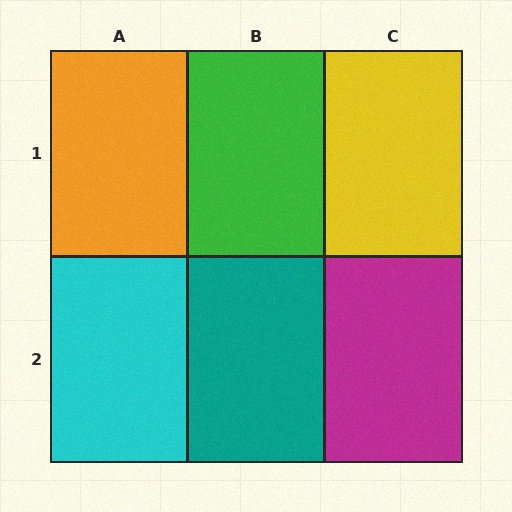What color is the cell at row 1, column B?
Green.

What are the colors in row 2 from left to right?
Cyan, teal, magenta.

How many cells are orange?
1 cell is orange.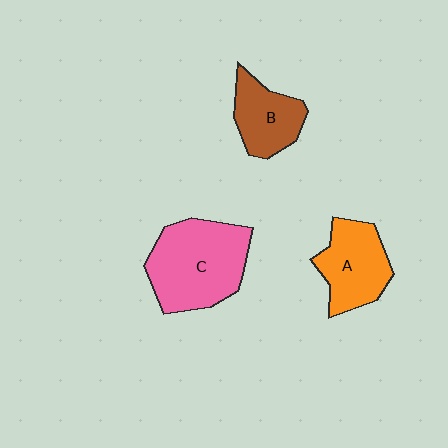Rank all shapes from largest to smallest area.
From largest to smallest: C (pink), A (orange), B (brown).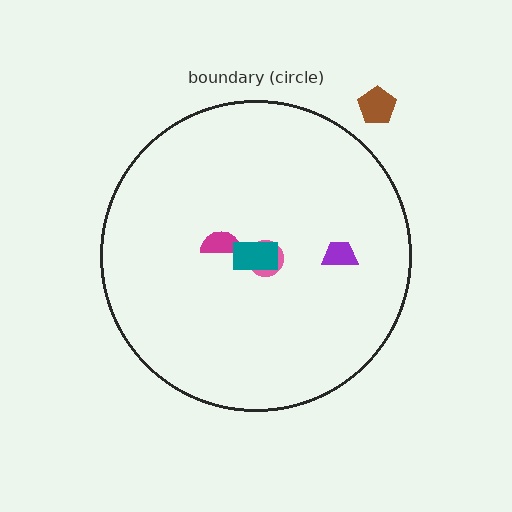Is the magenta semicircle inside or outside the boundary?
Inside.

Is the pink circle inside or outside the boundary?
Inside.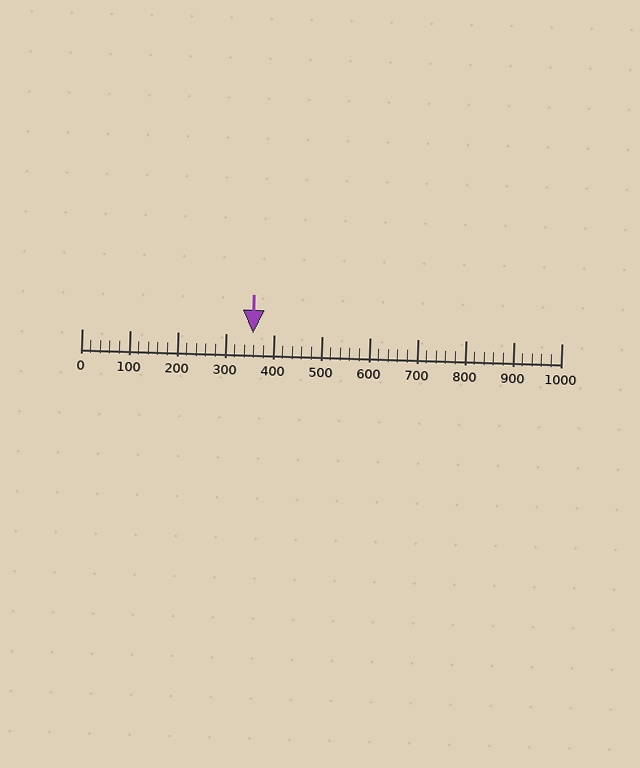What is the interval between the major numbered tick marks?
The major tick marks are spaced 100 units apart.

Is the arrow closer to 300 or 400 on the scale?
The arrow is closer to 400.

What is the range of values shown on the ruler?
The ruler shows values from 0 to 1000.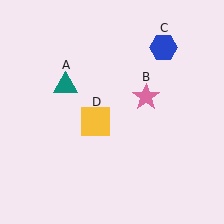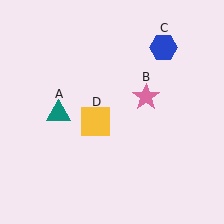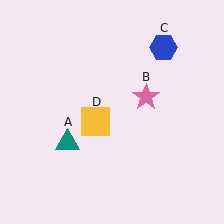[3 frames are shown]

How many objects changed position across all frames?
1 object changed position: teal triangle (object A).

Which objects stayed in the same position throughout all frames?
Pink star (object B) and blue hexagon (object C) and yellow square (object D) remained stationary.